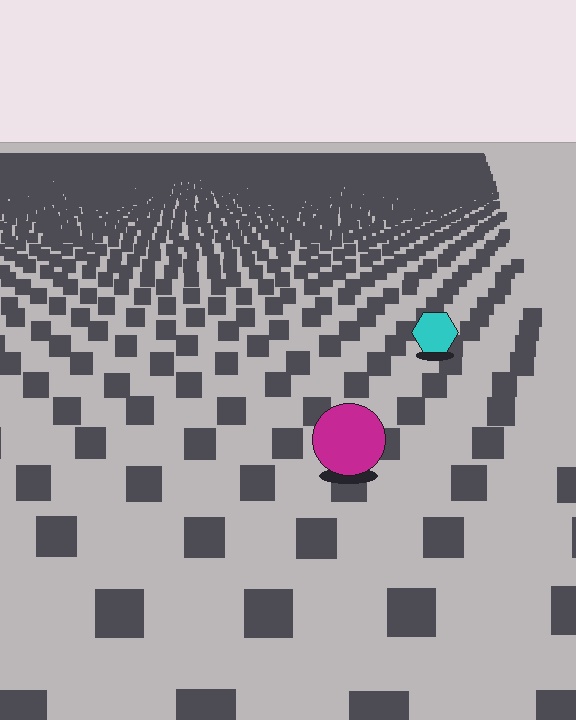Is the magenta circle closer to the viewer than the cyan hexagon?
Yes. The magenta circle is closer — you can tell from the texture gradient: the ground texture is coarser near it.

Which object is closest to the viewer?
The magenta circle is closest. The texture marks near it are larger and more spread out.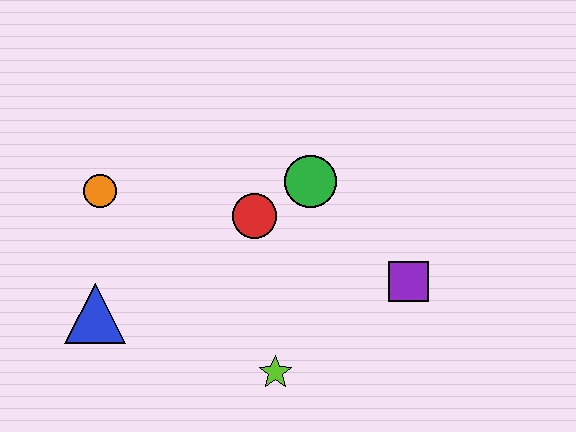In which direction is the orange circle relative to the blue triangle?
The orange circle is above the blue triangle.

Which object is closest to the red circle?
The green circle is closest to the red circle.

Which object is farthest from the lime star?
The orange circle is farthest from the lime star.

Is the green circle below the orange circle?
No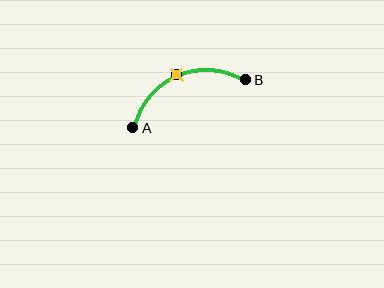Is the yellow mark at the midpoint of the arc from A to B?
Yes. The yellow mark lies on the arc at equal arc-length from both A and B — it is the arc midpoint.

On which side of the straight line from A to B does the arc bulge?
The arc bulges above the straight line connecting A and B.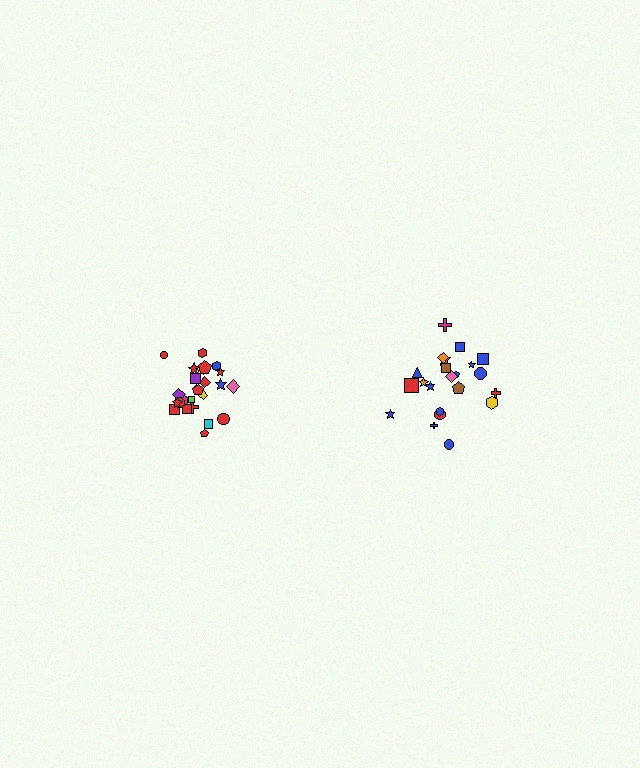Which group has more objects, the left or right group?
The left group.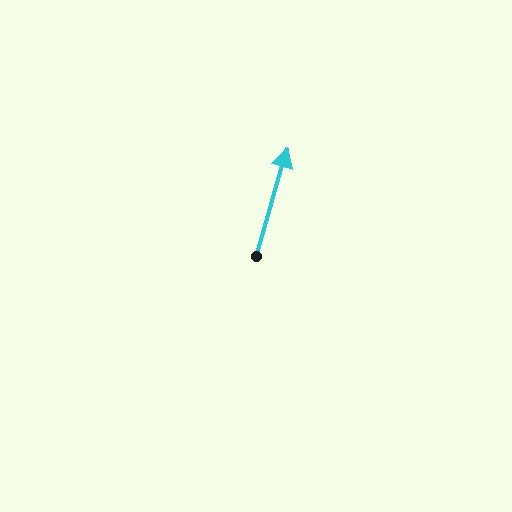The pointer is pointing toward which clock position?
Roughly 1 o'clock.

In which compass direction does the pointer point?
North.